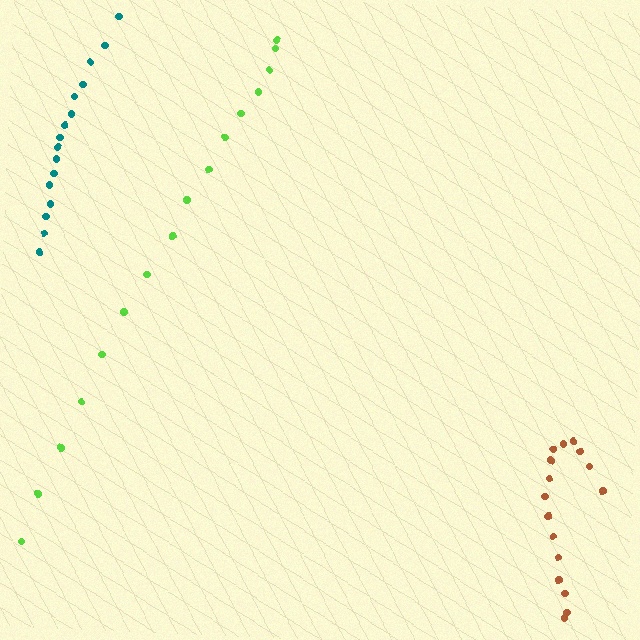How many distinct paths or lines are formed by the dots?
There are 3 distinct paths.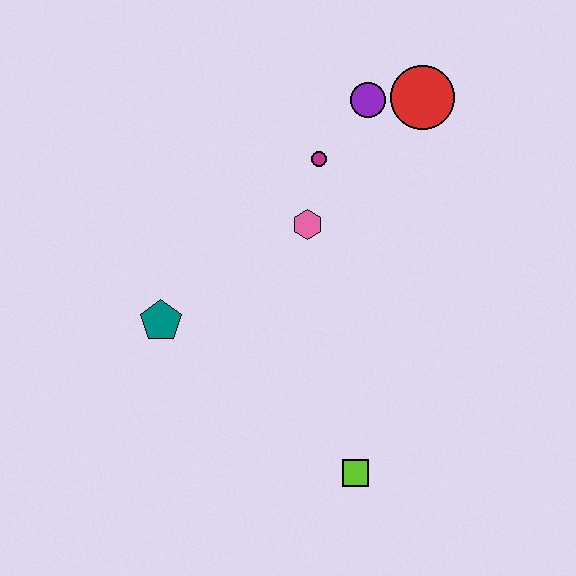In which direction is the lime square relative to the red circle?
The lime square is below the red circle.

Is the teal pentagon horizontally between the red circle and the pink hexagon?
No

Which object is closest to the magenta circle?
The pink hexagon is closest to the magenta circle.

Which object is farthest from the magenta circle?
The lime square is farthest from the magenta circle.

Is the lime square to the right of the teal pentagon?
Yes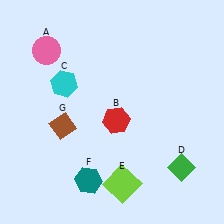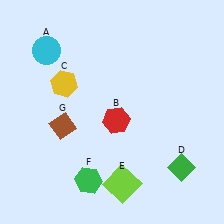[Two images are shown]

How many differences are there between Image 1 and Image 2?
There are 3 differences between the two images.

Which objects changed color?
A changed from pink to cyan. C changed from cyan to yellow. F changed from teal to green.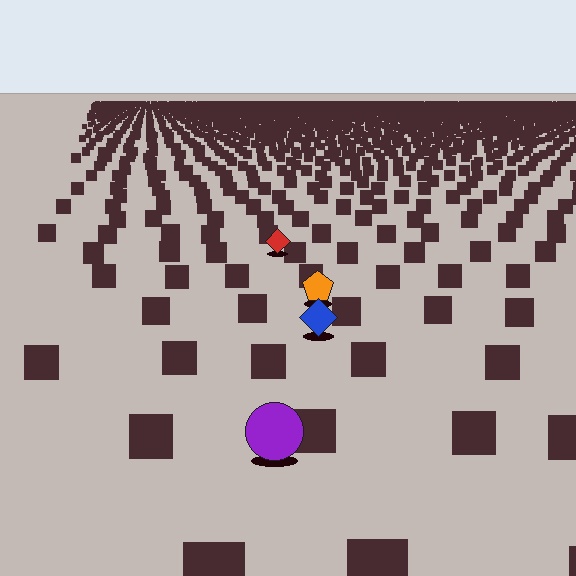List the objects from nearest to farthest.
From nearest to farthest: the purple circle, the blue diamond, the orange pentagon, the red diamond.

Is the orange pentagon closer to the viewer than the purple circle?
No. The purple circle is closer — you can tell from the texture gradient: the ground texture is coarser near it.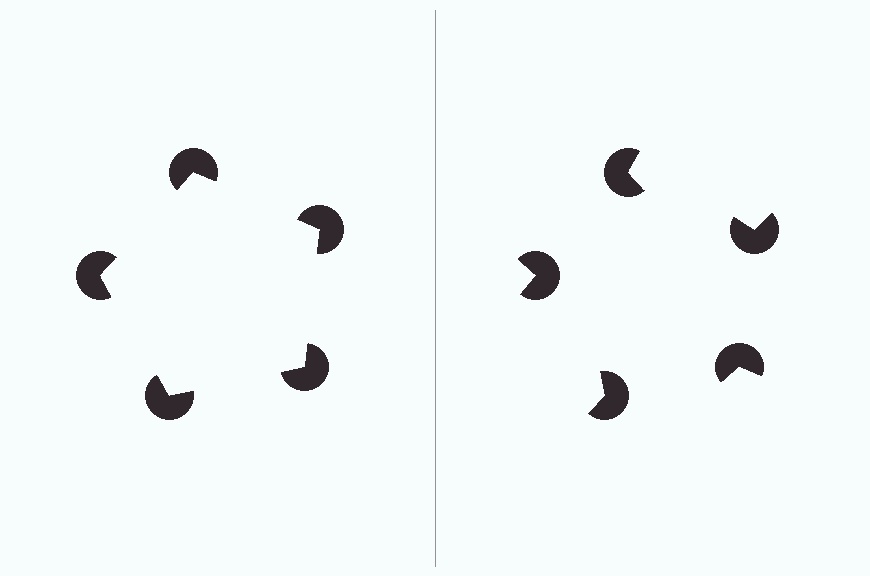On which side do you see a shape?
An illusory pentagon appears on the left side. On the right side the wedge cuts are rotated, so no coherent shape forms.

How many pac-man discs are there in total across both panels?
10 — 5 on each side.